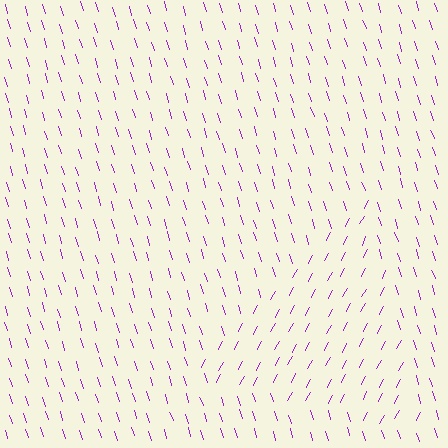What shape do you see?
I see a triangle.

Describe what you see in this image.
The image is filled with small purple line segments. A triangle region in the image has lines oriented differently from the surrounding lines, creating a visible texture boundary.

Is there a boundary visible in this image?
Yes, there is a texture boundary formed by a change in line orientation.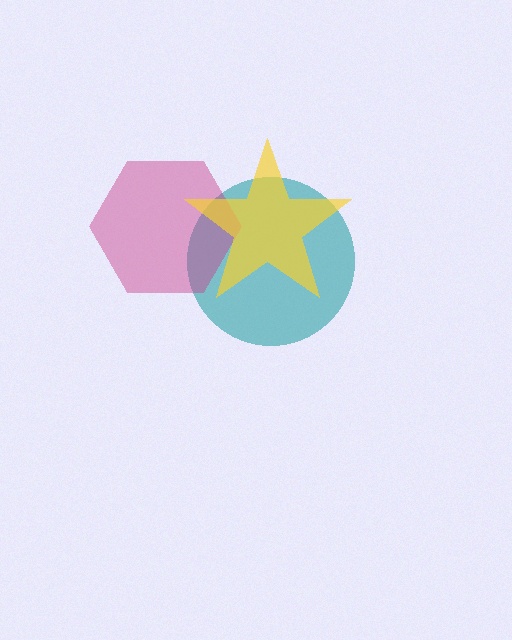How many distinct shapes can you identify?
There are 3 distinct shapes: a teal circle, a magenta hexagon, a yellow star.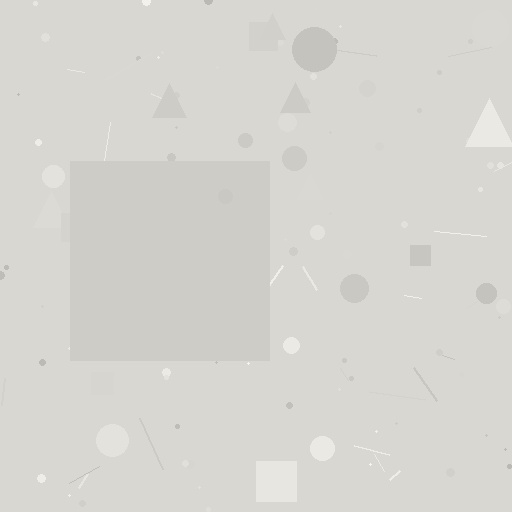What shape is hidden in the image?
A square is hidden in the image.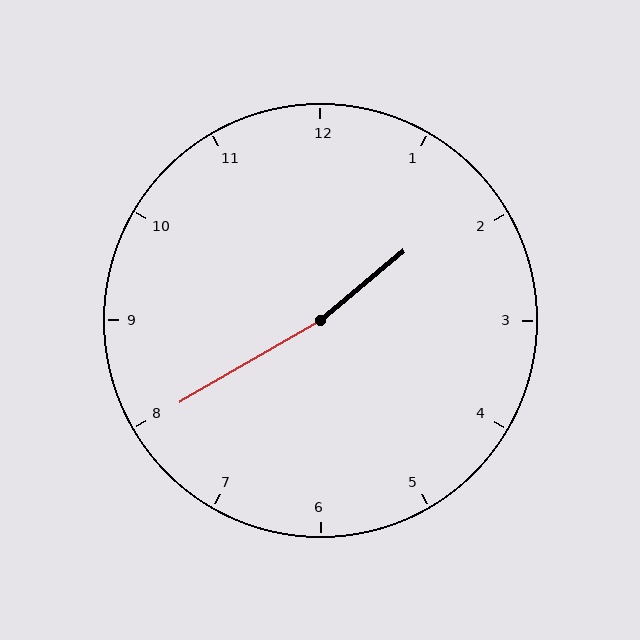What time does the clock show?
1:40.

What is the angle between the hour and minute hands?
Approximately 170 degrees.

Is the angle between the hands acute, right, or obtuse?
It is obtuse.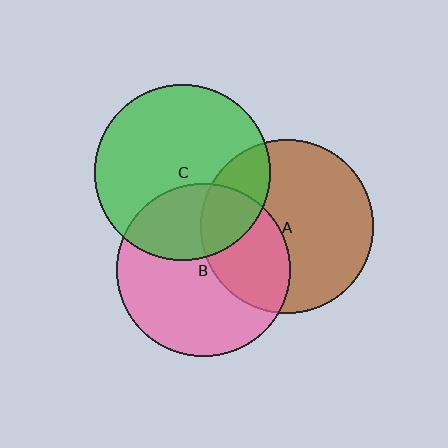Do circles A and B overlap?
Yes.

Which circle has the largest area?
Circle C (green).